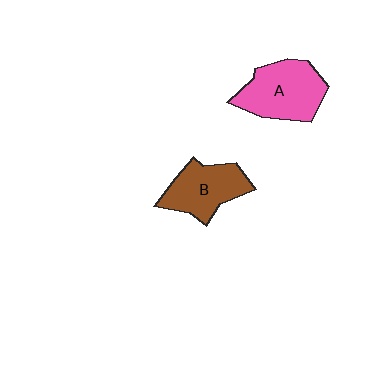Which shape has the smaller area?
Shape B (brown).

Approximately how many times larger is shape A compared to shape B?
Approximately 1.2 times.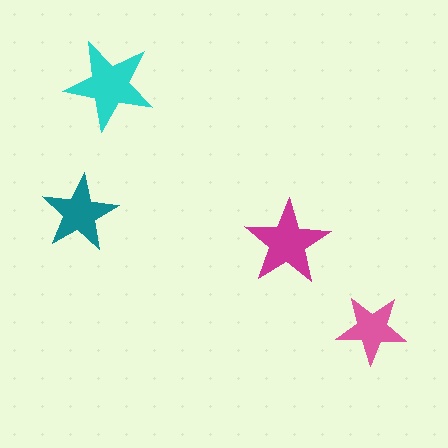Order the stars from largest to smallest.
the cyan one, the magenta one, the teal one, the pink one.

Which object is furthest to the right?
The pink star is rightmost.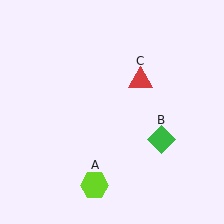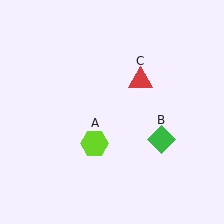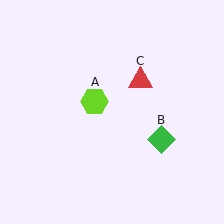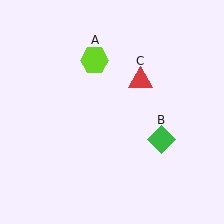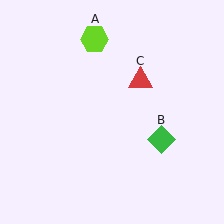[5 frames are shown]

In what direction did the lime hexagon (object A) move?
The lime hexagon (object A) moved up.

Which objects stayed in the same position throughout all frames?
Green diamond (object B) and red triangle (object C) remained stationary.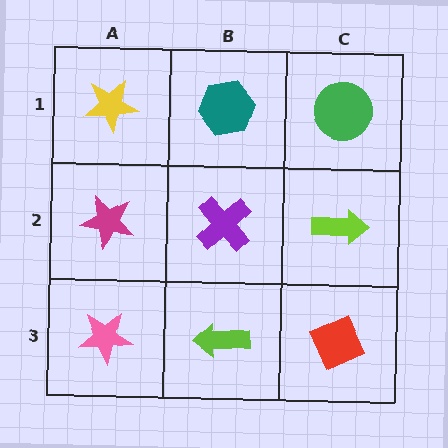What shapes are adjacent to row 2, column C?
A green circle (row 1, column C), a red diamond (row 3, column C), a purple cross (row 2, column B).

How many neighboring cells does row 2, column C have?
3.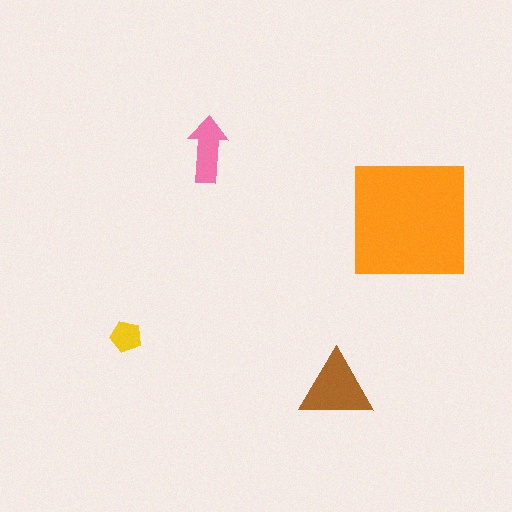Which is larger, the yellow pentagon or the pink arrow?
The pink arrow.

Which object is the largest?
The orange square.